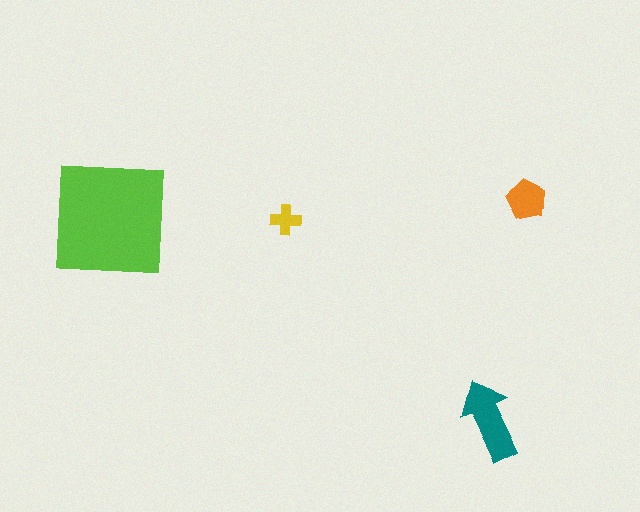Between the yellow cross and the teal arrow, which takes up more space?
The teal arrow.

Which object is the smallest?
The yellow cross.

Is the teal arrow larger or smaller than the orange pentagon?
Larger.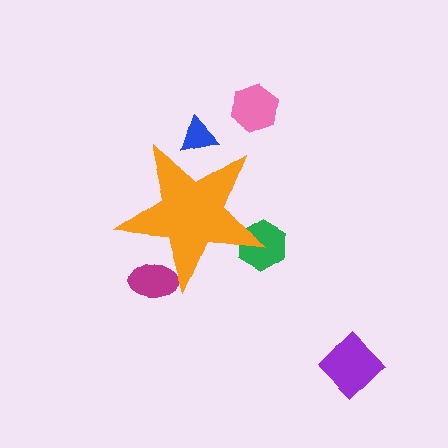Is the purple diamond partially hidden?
No, the purple diamond is fully visible.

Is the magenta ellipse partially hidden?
Yes, the magenta ellipse is partially hidden behind the orange star.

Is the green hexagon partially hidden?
Yes, the green hexagon is partially hidden behind the orange star.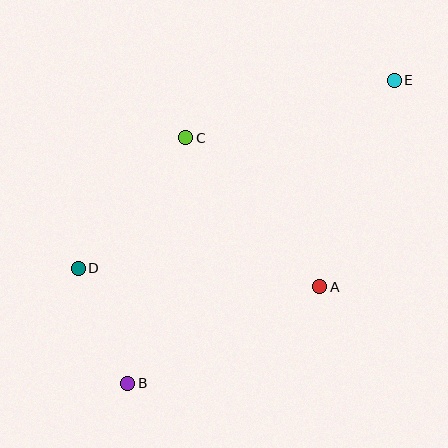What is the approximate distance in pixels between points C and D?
The distance between C and D is approximately 169 pixels.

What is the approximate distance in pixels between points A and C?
The distance between A and C is approximately 201 pixels.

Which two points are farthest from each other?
Points B and E are farthest from each other.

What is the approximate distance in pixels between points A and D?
The distance between A and D is approximately 242 pixels.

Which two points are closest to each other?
Points B and D are closest to each other.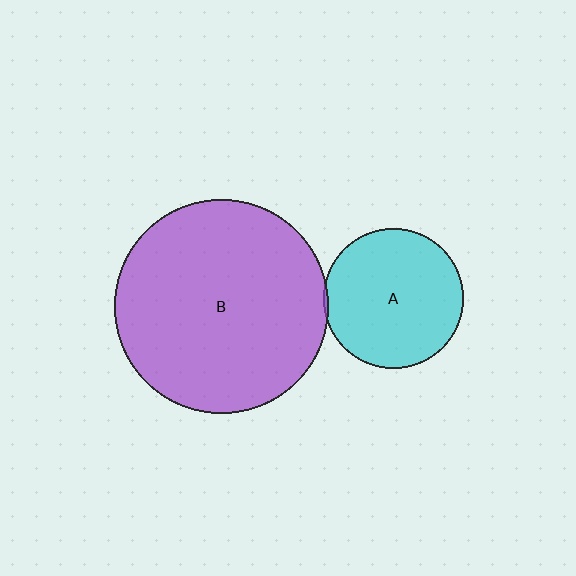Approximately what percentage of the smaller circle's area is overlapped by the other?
Approximately 5%.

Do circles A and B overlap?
Yes.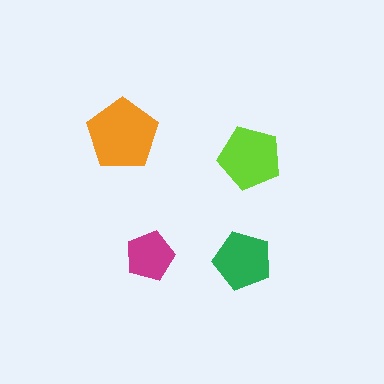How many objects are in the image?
There are 4 objects in the image.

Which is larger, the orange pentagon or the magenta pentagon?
The orange one.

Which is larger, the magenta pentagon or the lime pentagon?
The lime one.